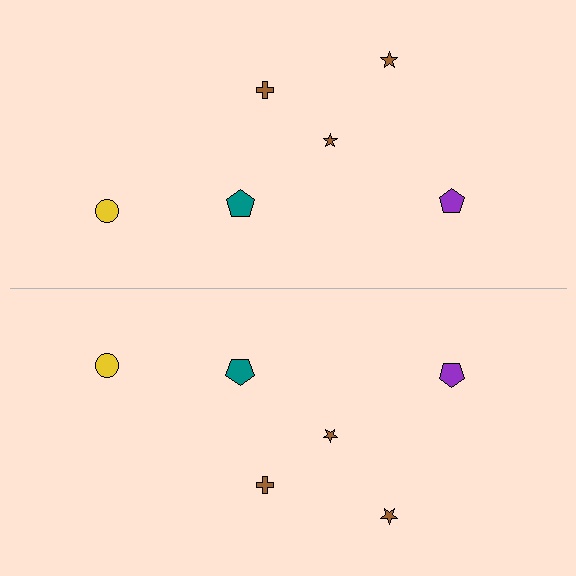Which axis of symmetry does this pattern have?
The pattern has a horizontal axis of symmetry running through the center of the image.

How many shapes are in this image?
There are 12 shapes in this image.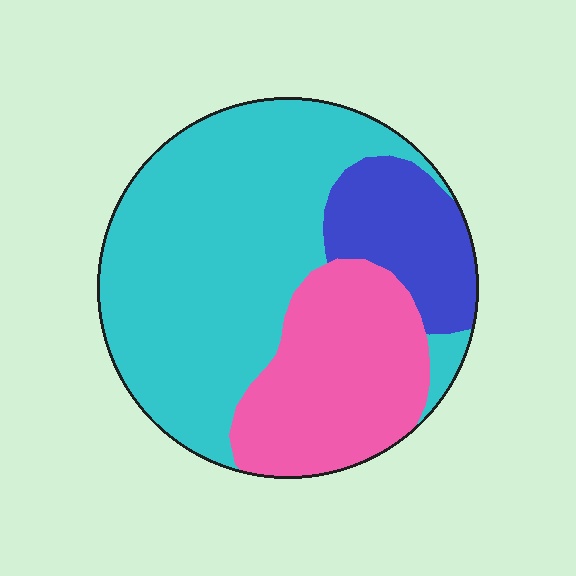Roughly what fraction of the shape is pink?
Pink covers 28% of the shape.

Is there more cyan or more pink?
Cyan.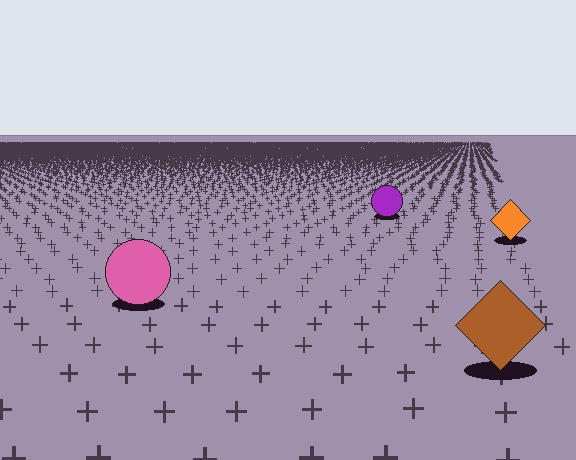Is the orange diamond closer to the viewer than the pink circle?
No. The pink circle is closer — you can tell from the texture gradient: the ground texture is coarser near it.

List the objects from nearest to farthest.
From nearest to farthest: the brown diamond, the pink circle, the orange diamond, the purple circle.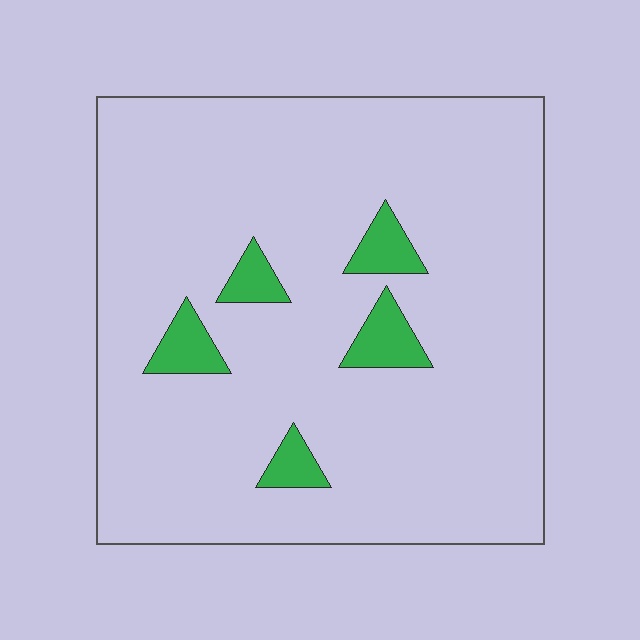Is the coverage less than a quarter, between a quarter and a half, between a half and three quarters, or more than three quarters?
Less than a quarter.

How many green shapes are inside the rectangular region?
5.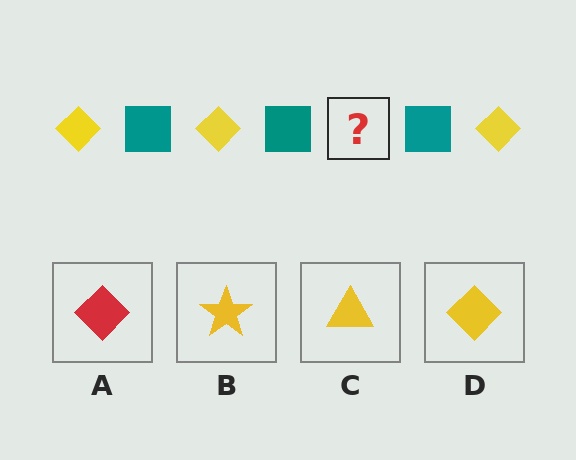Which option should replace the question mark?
Option D.